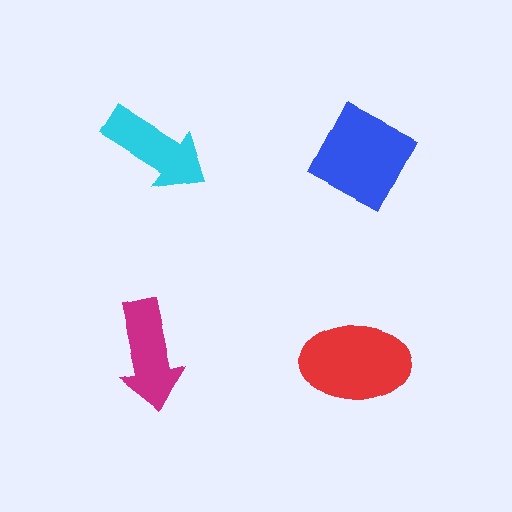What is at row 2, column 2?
A red ellipse.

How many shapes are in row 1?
2 shapes.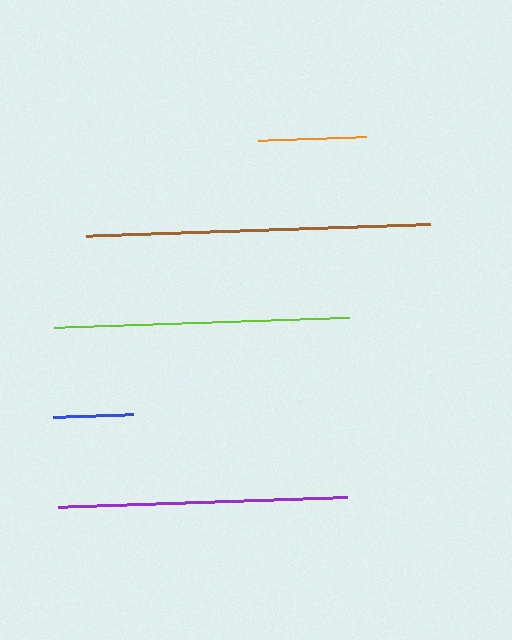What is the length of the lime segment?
The lime segment is approximately 295 pixels long.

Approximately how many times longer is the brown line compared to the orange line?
The brown line is approximately 3.2 times the length of the orange line.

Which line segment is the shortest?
The blue line is the shortest at approximately 80 pixels.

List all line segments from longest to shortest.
From longest to shortest: brown, lime, purple, orange, blue.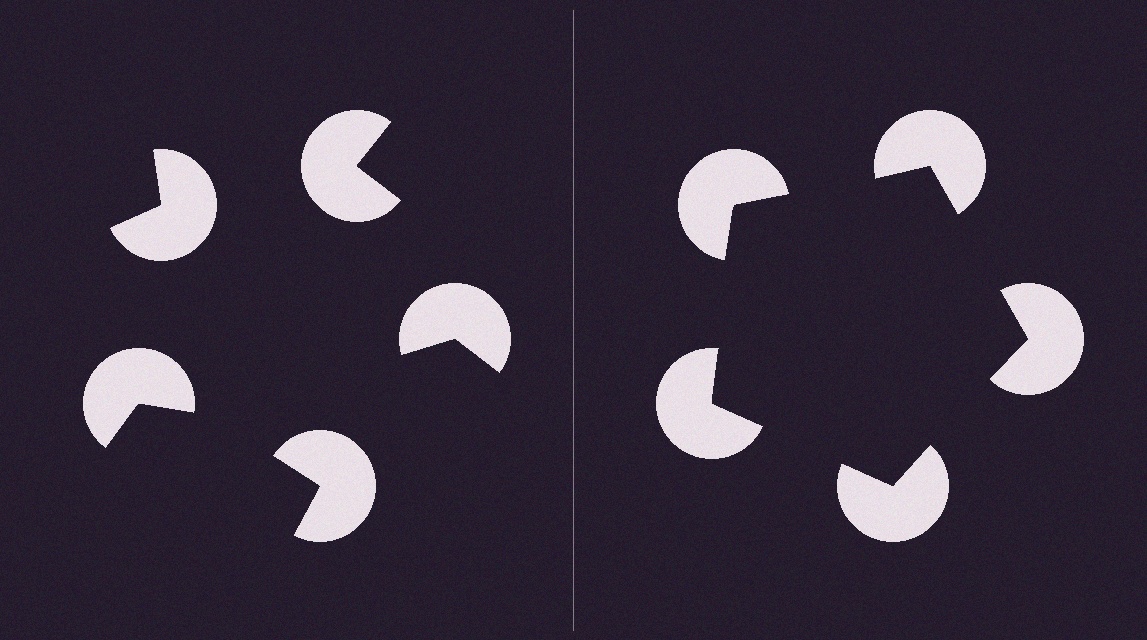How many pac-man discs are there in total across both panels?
10 — 5 on each side.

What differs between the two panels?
The pac-man discs are positioned identically on both sides; only the wedge orientations differ. On the right they align to a pentagon; on the left they are misaligned.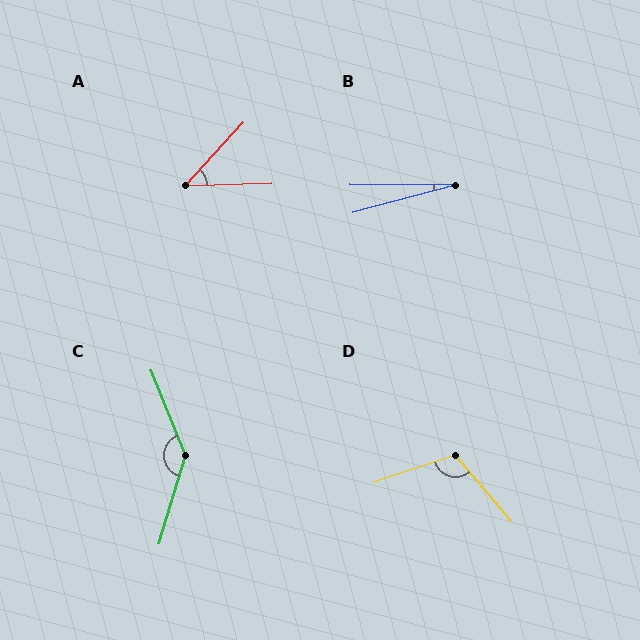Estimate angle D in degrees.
Approximately 112 degrees.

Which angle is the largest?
C, at approximately 141 degrees.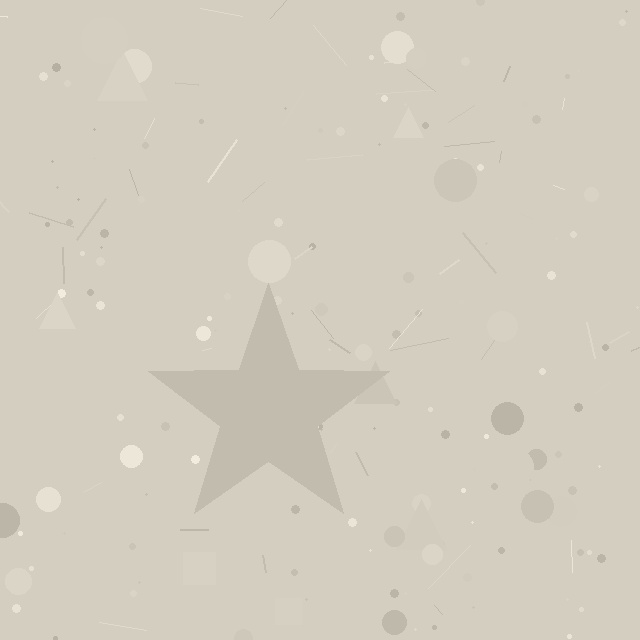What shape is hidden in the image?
A star is hidden in the image.